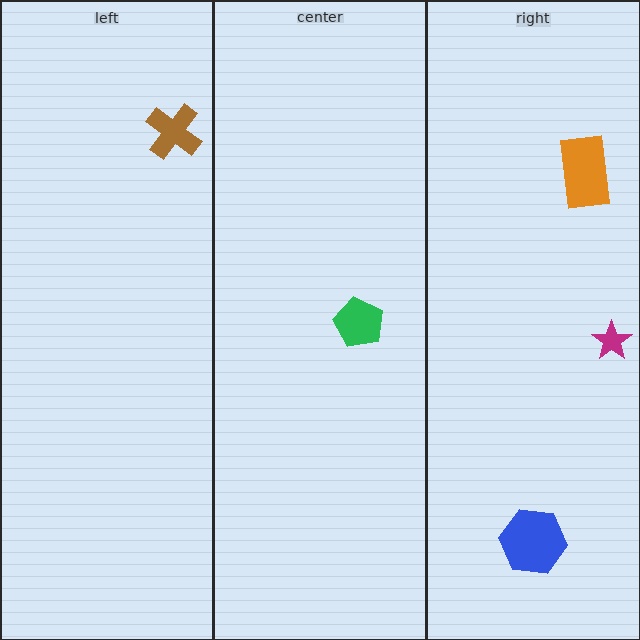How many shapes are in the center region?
1.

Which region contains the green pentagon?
The center region.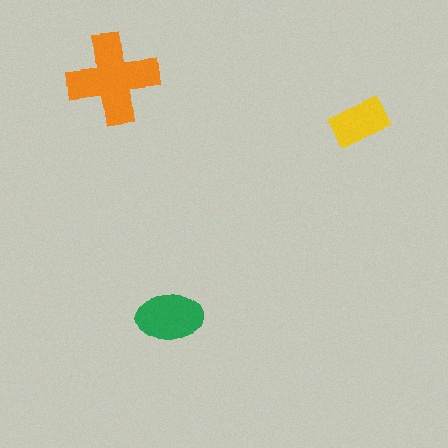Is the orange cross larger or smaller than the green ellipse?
Larger.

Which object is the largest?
The orange cross.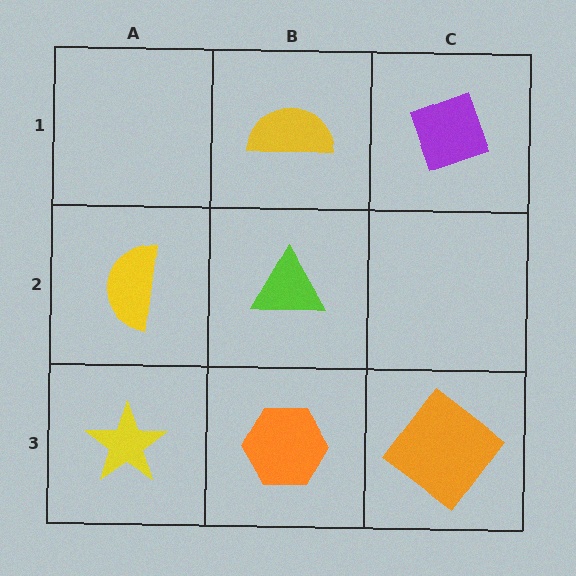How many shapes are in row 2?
2 shapes.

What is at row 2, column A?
A yellow semicircle.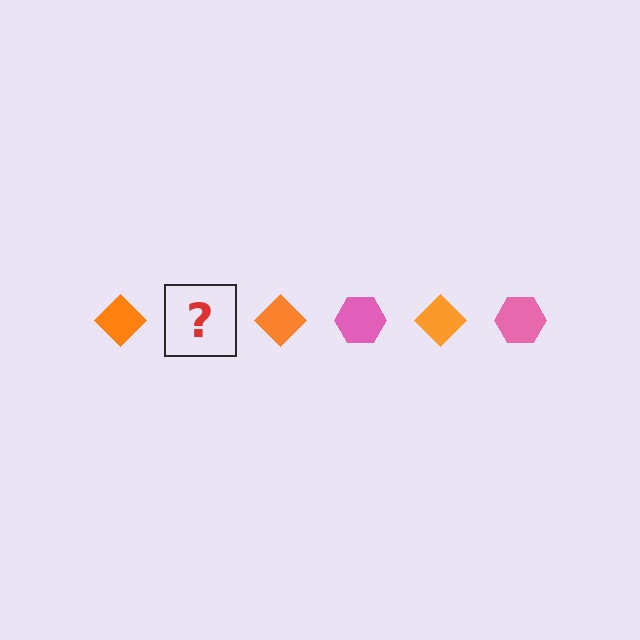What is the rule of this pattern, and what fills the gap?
The rule is that the pattern alternates between orange diamond and pink hexagon. The gap should be filled with a pink hexagon.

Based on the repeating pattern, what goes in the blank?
The blank should be a pink hexagon.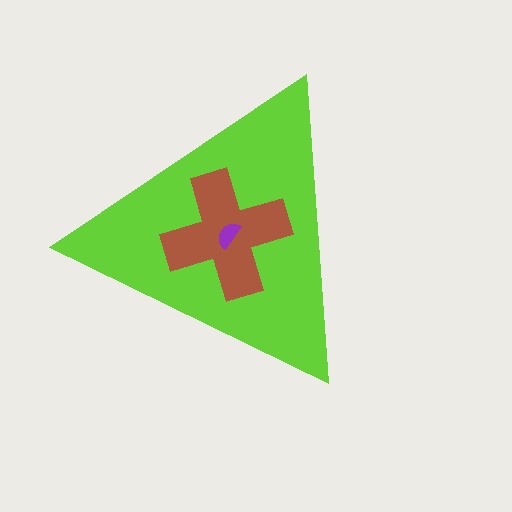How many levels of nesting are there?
3.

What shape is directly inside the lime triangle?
The brown cross.